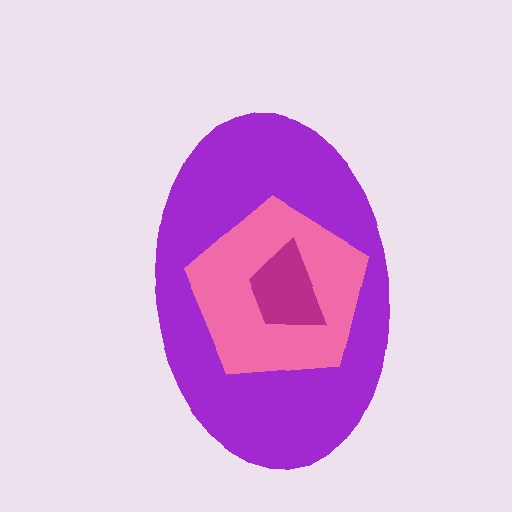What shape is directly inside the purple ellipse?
The pink pentagon.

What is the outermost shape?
The purple ellipse.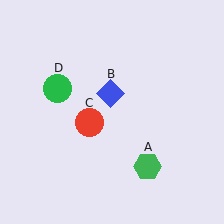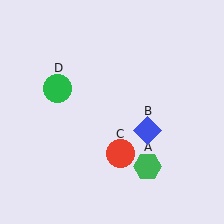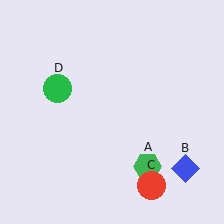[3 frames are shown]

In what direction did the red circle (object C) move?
The red circle (object C) moved down and to the right.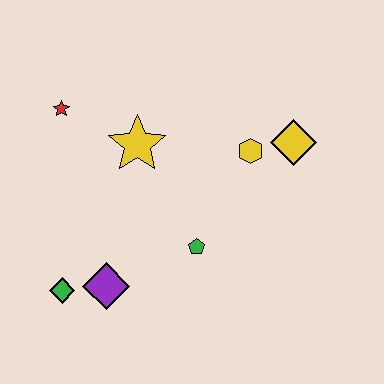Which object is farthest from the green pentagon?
The red star is farthest from the green pentagon.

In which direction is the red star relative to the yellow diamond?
The red star is to the left of the yellow diamond.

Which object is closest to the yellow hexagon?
The yellow diamond is closest to the yellow hexagon.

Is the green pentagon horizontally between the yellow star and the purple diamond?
No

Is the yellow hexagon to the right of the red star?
Yes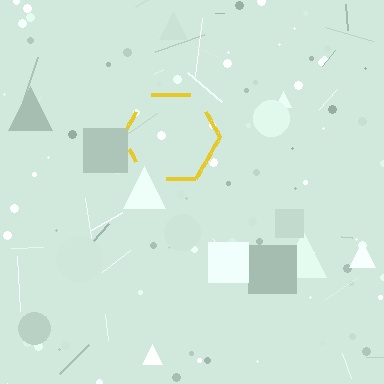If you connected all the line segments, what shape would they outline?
They would outline a hexagon.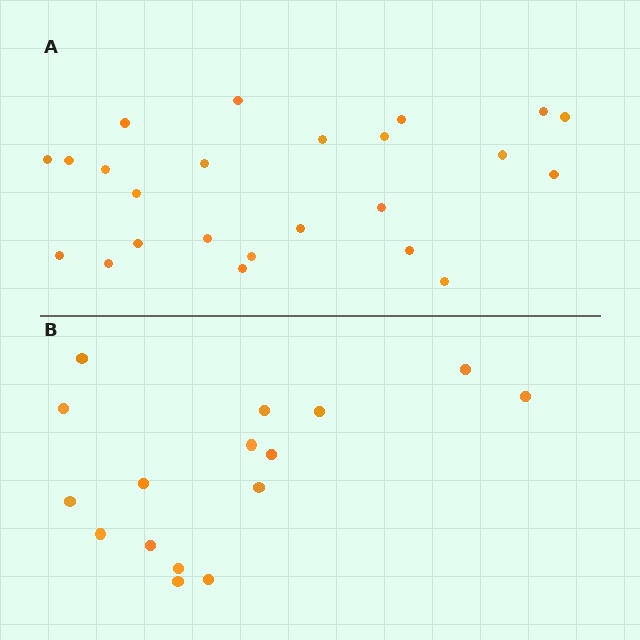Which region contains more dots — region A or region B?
Region A (the top region) has more dots.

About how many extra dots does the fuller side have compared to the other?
Region A has roughly 8 or so more dots than region B.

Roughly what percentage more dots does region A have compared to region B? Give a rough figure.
About 50% more.